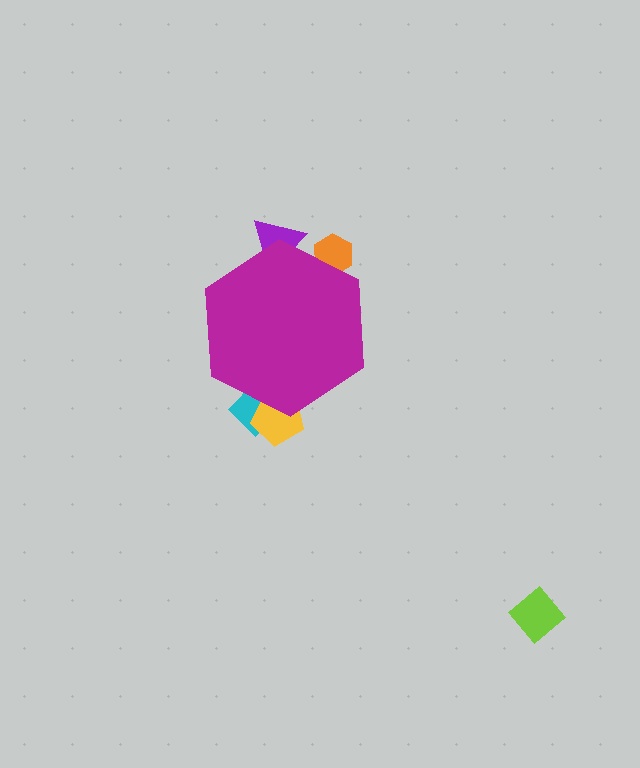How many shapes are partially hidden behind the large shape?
4 shapes are partially hidden.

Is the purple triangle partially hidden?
Yes, the purple triangle is partially hidden behind the magenta hexagon.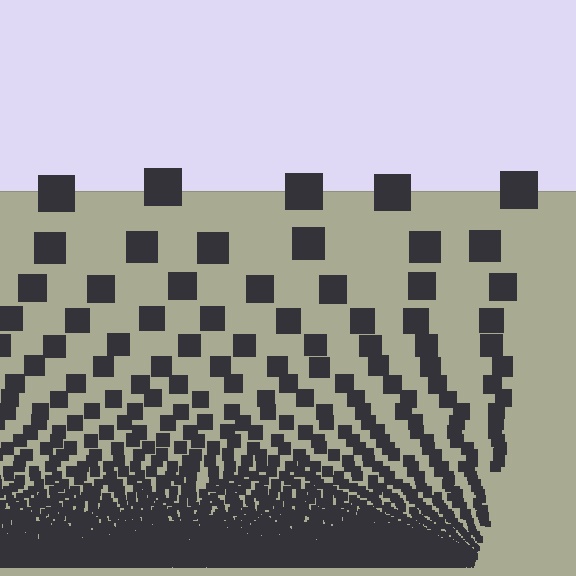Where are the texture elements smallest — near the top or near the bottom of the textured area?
Near the bottom.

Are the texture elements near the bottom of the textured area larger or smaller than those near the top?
Smaller. The gradient is inverted — elements near the bottom are smaller and denser.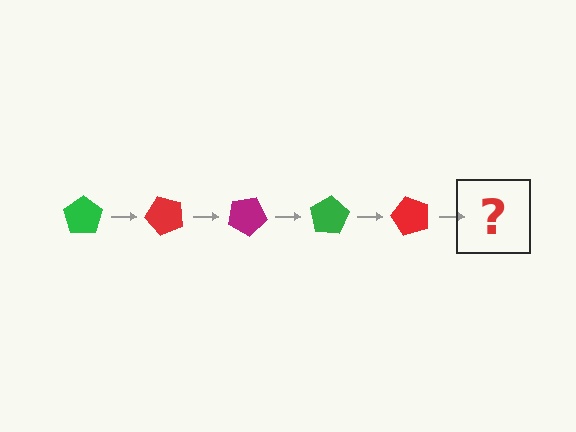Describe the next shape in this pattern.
It should be a magenta pentagon, rotated 250 degrees from the start.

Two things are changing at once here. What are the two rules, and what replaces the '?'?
The two rules are that it rotates 50 degrees each step and the color cycles through green, red, and magenta. The '?' should be a magenta pentagon, rotated 250 degrees from the start.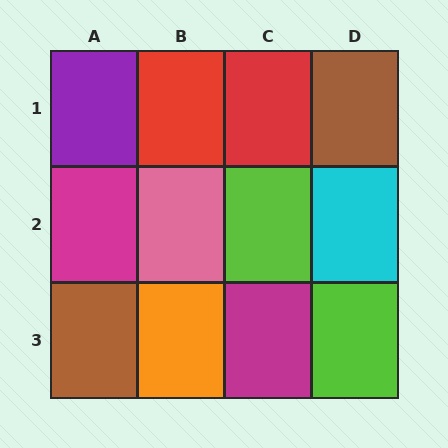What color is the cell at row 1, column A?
Purple.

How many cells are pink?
1 cell is pink.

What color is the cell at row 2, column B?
Pink.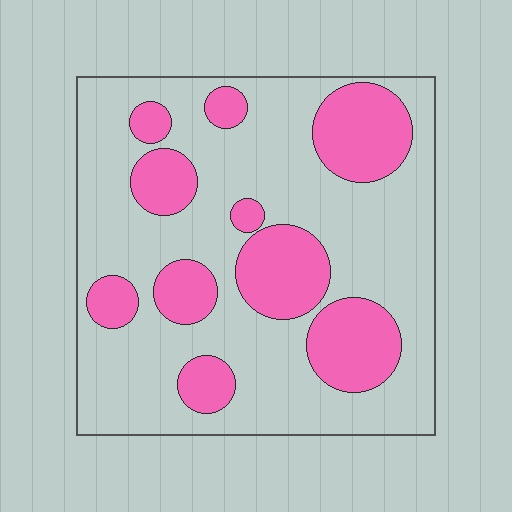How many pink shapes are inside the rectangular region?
10.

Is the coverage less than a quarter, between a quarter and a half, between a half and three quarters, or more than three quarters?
Between a quarter and a half.